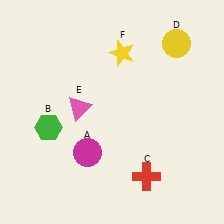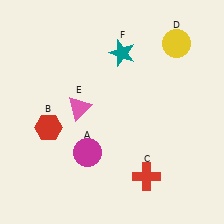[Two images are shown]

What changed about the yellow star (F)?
In Image 1, F is yellow. In Image 2, it changed to teal.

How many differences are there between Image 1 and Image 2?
There are 2 differences between the two images.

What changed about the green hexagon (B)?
In Image 1, B is green. In Image 2, it changed to red.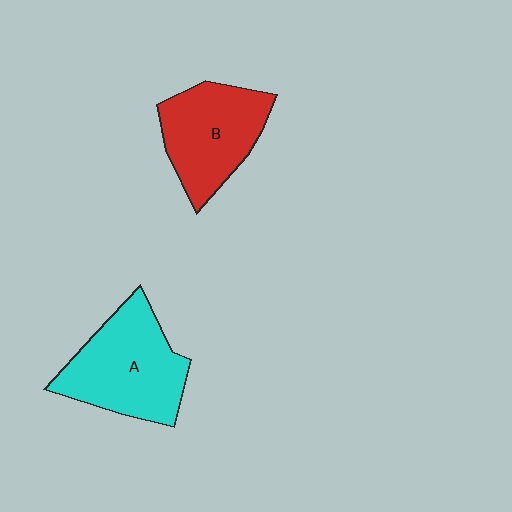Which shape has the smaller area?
Shape B (red).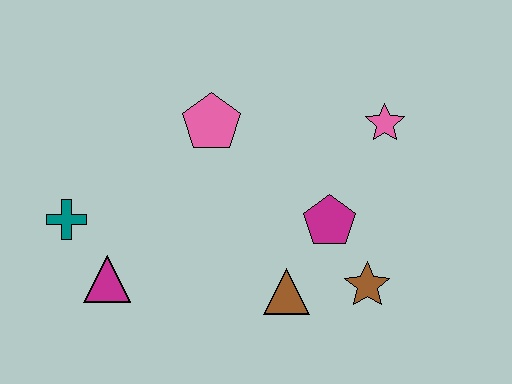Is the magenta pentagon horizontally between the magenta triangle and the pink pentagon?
No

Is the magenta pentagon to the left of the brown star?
Yes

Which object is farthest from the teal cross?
The pink star is farthest from the teal cross.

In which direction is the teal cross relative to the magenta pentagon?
The teal cross is to the left of the magenta pentagon.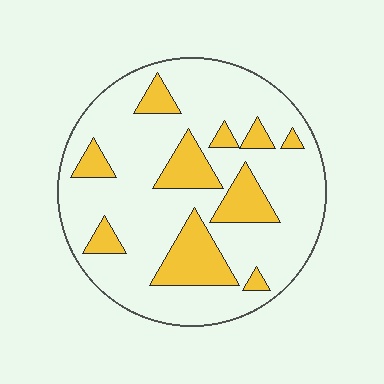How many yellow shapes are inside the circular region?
10.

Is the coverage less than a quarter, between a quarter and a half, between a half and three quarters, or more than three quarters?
Less than a quarter.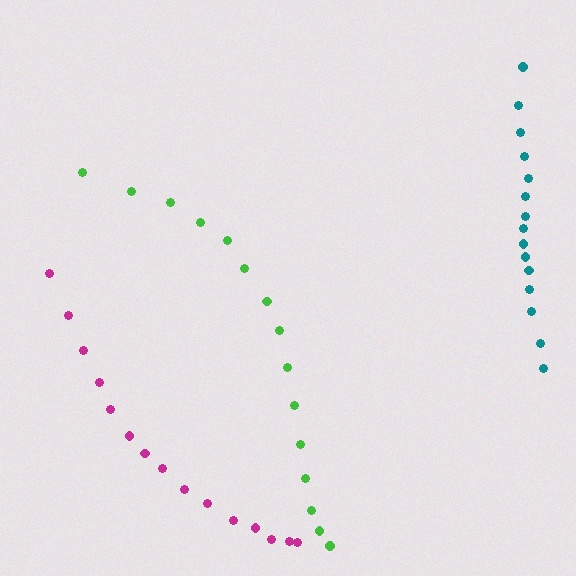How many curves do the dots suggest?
There are 3 distinct paths.